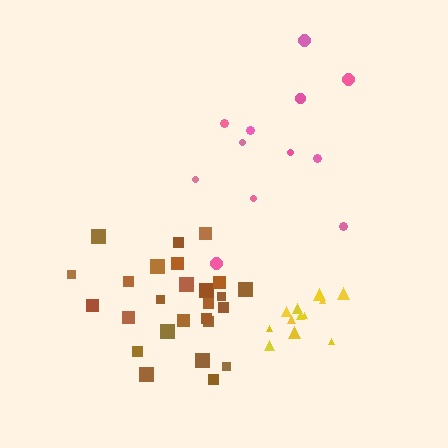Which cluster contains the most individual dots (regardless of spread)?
Brown (27).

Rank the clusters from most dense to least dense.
yellow, brown, pink.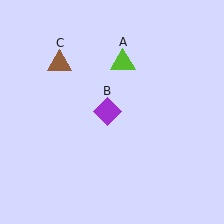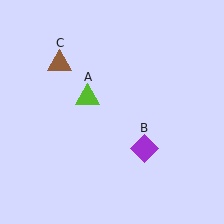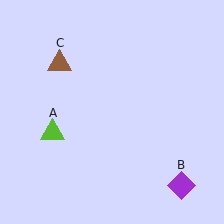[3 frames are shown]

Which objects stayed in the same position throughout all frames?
Brown triangle (object C) remained stationary.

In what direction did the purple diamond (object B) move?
The purple diamond (object B) moved down and to the right.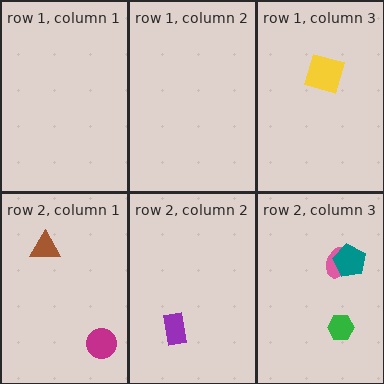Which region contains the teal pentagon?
The row 2, column 3 region.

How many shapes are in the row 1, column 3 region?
1.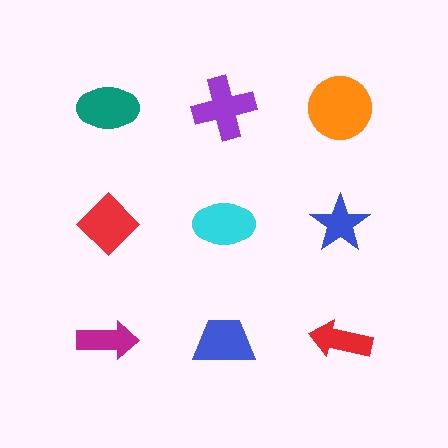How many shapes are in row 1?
3 shapes.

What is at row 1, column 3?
An orange circle.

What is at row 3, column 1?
A magenta arrow.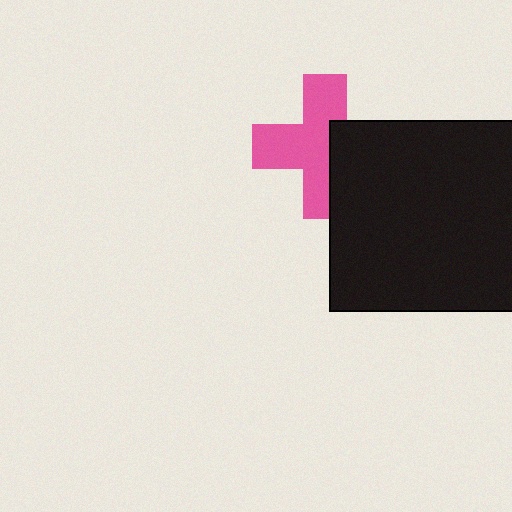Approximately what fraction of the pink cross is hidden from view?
Roughly 37% of the pink cross is hidden behind the black square.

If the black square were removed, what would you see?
You would see the complete pink cross.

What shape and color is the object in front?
The object in front is a black square.